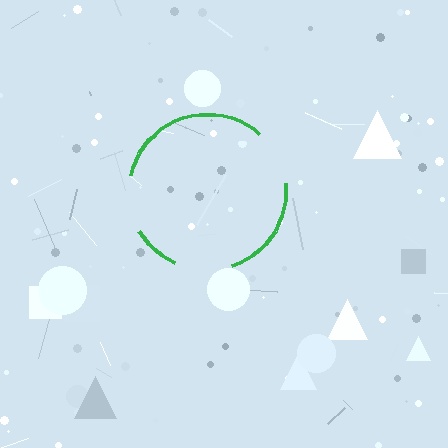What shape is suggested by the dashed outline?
The dashed outline suggests a circle.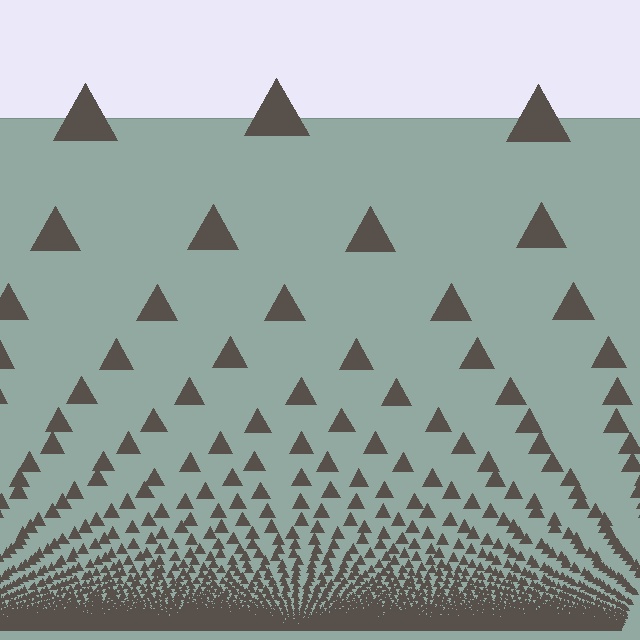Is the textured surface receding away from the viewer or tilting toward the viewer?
The surface appears to tilt toward the viewer. Texture elements get larger and sparser toward the top.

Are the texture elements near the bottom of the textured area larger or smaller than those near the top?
Smaller. The gradient is inverted — elements near the bottom are smaller and denser.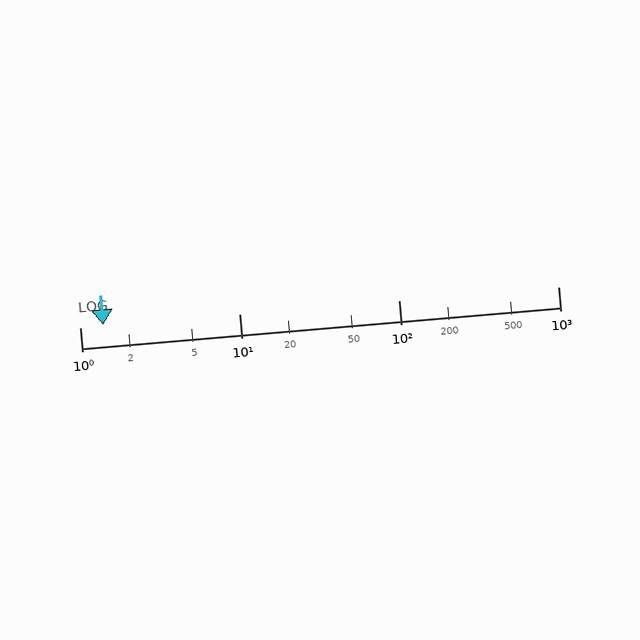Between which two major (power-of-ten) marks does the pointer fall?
The pointer is between 1 and 10.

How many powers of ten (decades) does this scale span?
The scale spans 3 decades, from 1 to 1000.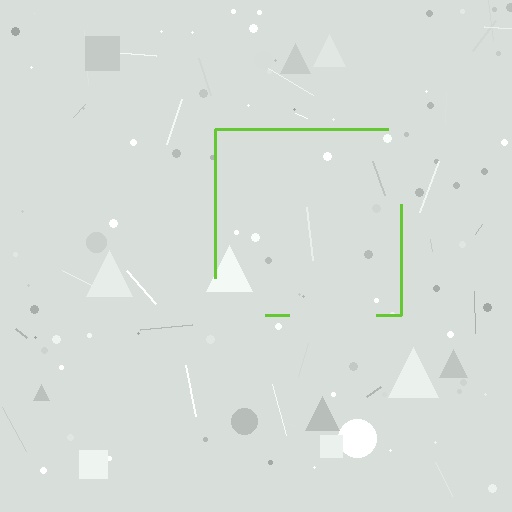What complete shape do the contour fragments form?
The contour fragments form a square.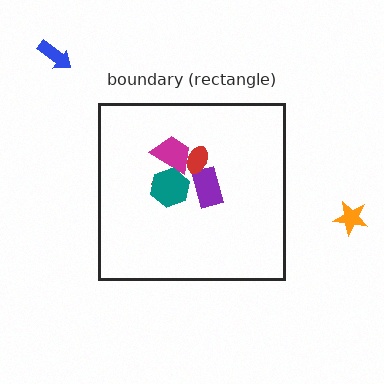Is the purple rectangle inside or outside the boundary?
Inside.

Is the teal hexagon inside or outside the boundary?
Inside.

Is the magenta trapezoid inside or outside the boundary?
Inside.